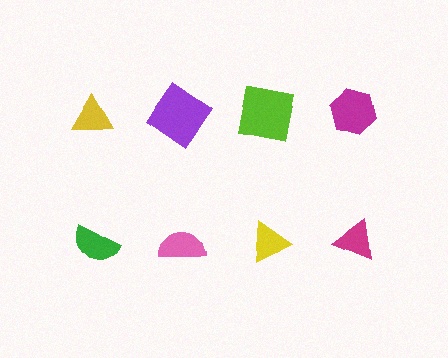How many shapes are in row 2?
4 shapes.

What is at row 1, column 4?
A magenta hexagon.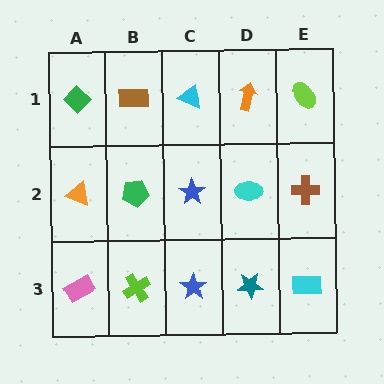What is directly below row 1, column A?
An orange triangle.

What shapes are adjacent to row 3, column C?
A blue star (row 2, column C), a lime cross (row 3, column B), a teal star (row 3, column D).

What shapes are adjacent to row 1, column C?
A blue star (row 2, column C), a brown rectangle (row 1, column B), an orange arrow (row 1, column D).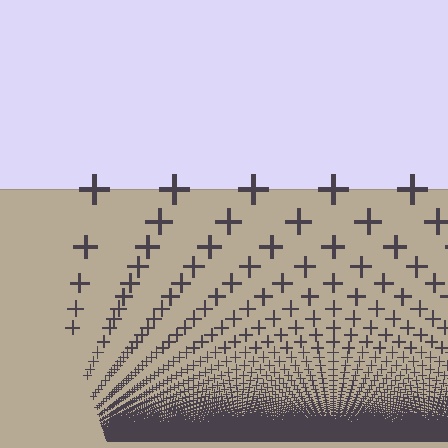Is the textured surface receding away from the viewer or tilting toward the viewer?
The surface appears to tilt toward the viewer. Texture elements get larger and sparser toward the top.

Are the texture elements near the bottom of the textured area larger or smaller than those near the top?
Smaller. The gradient is inverted — elements near the bottom are smaller and denser.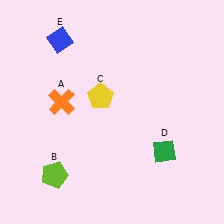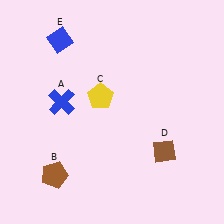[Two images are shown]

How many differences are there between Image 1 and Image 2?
There are 3 differences between the two images.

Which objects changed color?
A changed from orange to blue. B changed from lime to brown. D changed from green to brown.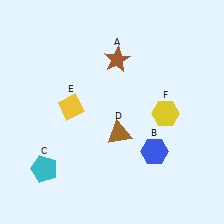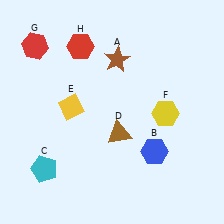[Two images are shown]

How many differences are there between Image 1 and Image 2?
There are 2 differences between the two images.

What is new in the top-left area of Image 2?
A red hexagon (H) was added in the top-left area of Image 2.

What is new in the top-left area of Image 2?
A red hexagon (G) was added in the top-left area of Image 2.